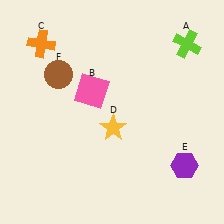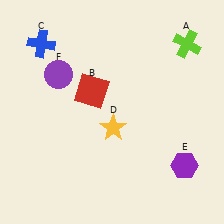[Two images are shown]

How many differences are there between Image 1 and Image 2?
There are 3 differences between the two images.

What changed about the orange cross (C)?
In Image 1, C is orange. In Image 2, it changed to blue.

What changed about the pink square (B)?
In Image 1, B is pink. In Image 2, it changed to red.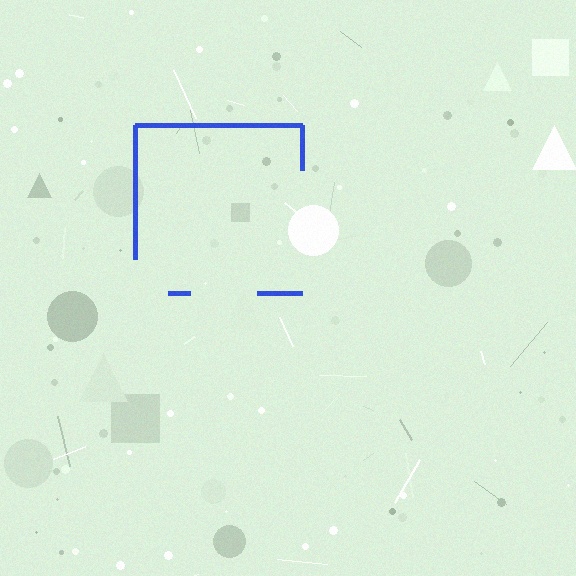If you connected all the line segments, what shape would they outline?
They would outline a square.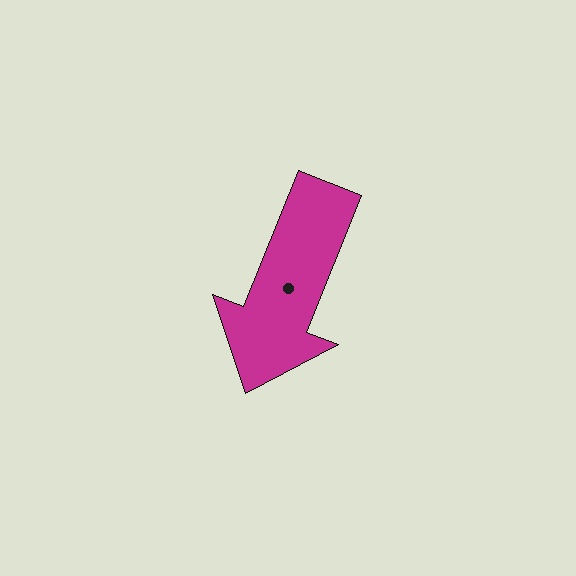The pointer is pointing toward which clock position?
Roughly 7 o'clock.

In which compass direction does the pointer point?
South.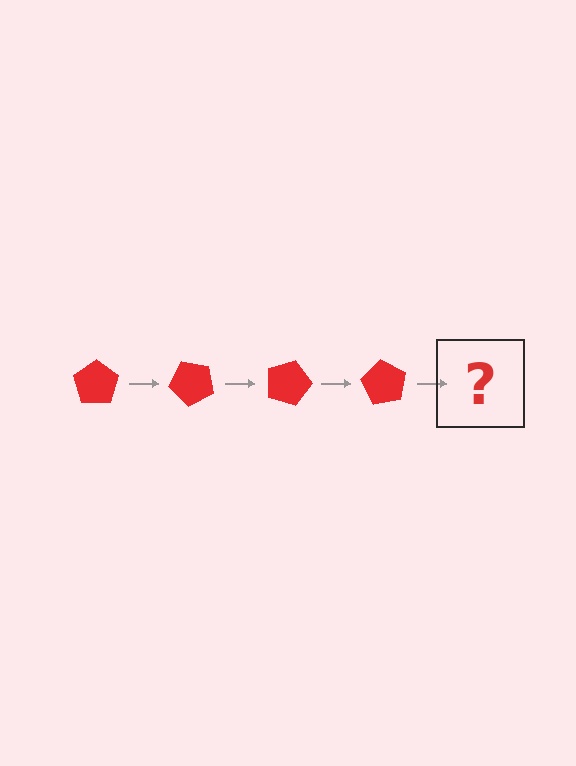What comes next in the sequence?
The next element should be a red pentagon rotated 180 degrees.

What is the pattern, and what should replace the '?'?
The pattern is that the pentagon rotates 45 degrees each step. The '?' should be a red pentagon rotated 180 degrees.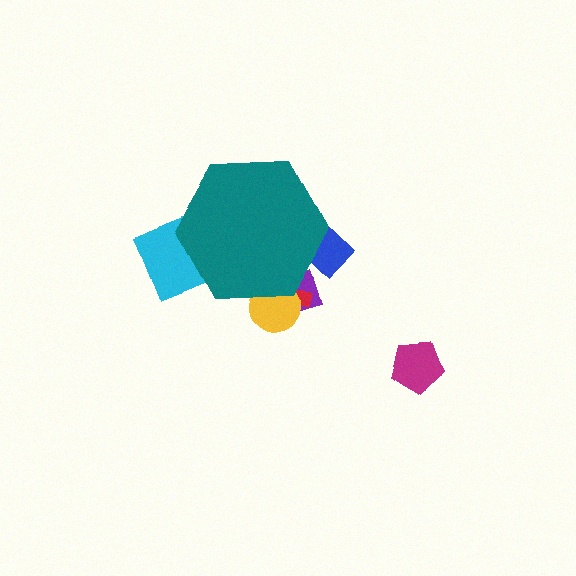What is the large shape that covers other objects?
A teal hexagon.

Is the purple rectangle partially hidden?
Yes, the purple rectangle is partially hidden behind the teal hexagon.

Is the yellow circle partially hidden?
Yes, the yellow circle is partially hidden behind the teal hexagon.